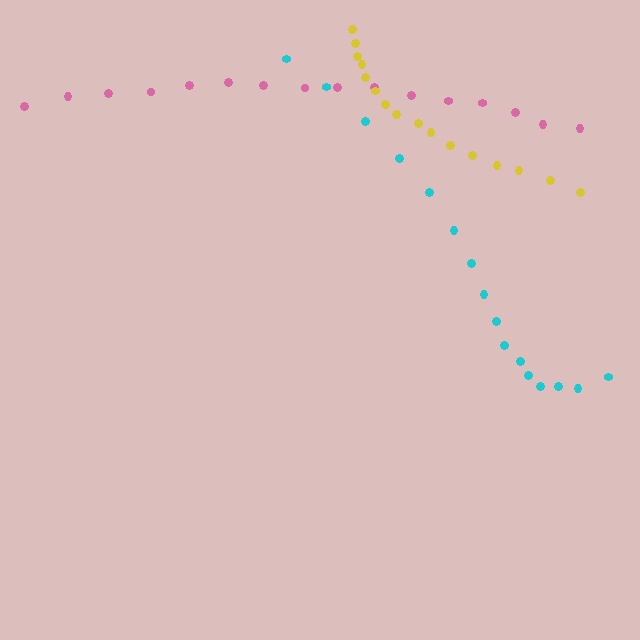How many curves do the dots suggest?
There are 3 distinct paths.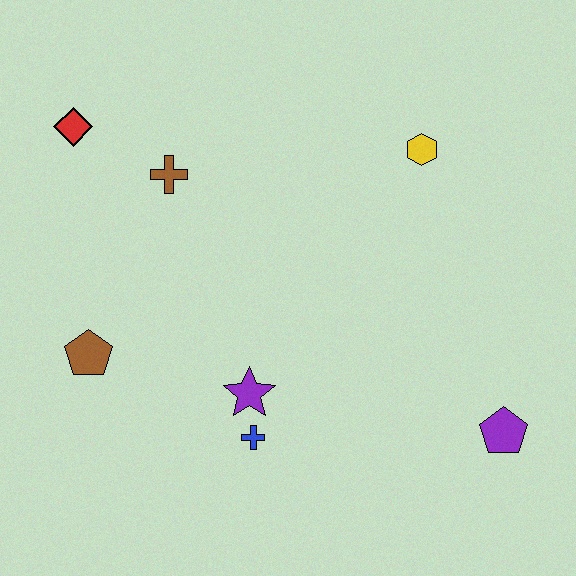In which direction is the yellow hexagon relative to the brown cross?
The yellow hexagon is to the right of the brown cross.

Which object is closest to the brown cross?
The red diamond is closest to the brown cross.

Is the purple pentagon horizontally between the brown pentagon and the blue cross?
No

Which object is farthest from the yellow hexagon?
The brown pentagon is farthest from the yellow hexagon.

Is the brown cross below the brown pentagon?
No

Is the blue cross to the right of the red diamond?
Yes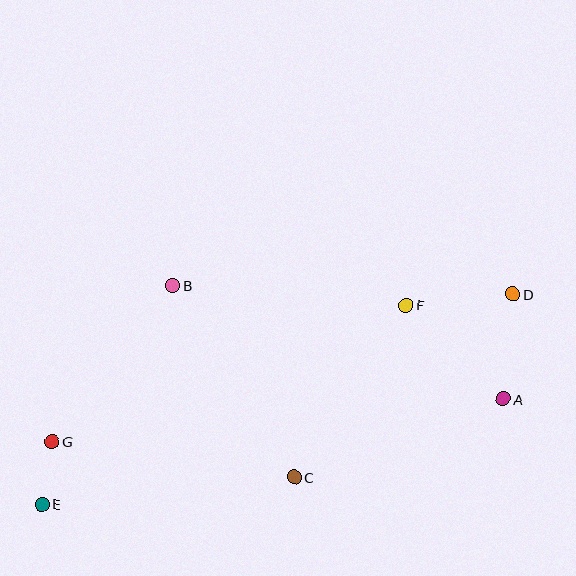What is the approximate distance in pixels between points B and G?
The distance between B and G is approximately 197 pixels.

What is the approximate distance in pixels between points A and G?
The distance between A and G is approximately 453 pixels.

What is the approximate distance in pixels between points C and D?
The distance between C and D is approximately 285 pixels.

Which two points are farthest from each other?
Points D and E are farthest from each other.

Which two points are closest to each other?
Points E and G are closest to each other.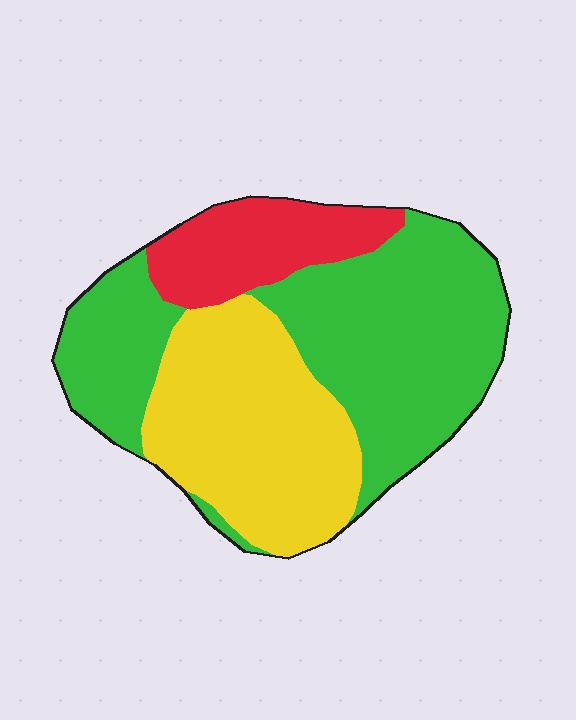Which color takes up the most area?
Green, at roughly 50%.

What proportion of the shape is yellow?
Yellow covers 34% of the shape.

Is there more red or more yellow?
Yellow.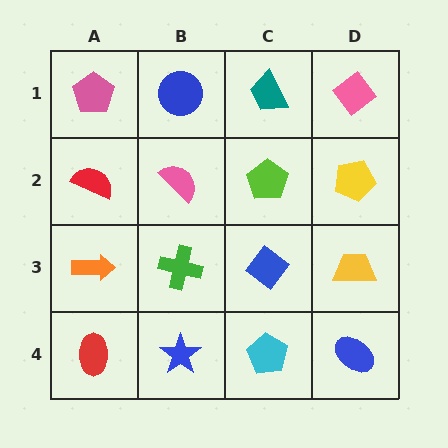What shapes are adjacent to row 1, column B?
A pink semicircle (row 2, column B), a pink pentagon (row 1, column A), a teal trapezoid (row 1, column C).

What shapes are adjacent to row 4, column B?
A green cross (row 3, column B), a red ellipse (row 4, column A), a cyan pentagon (row 4, column C).